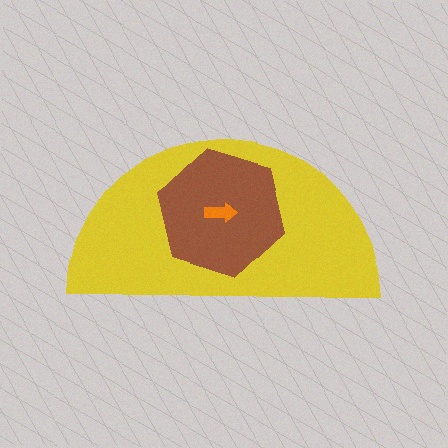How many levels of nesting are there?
3.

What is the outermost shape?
The yellow semicircle.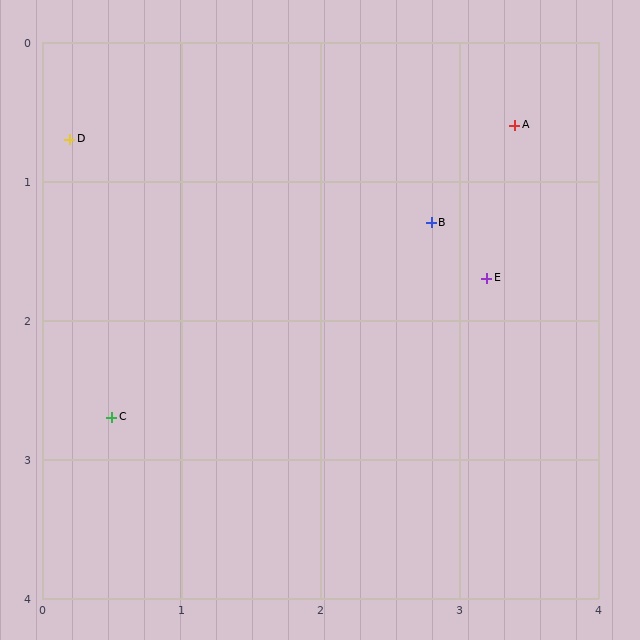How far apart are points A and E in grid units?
Points A and E are about 1.1 grid units apart.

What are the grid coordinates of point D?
Point D is at approximately (0.2, 0.7).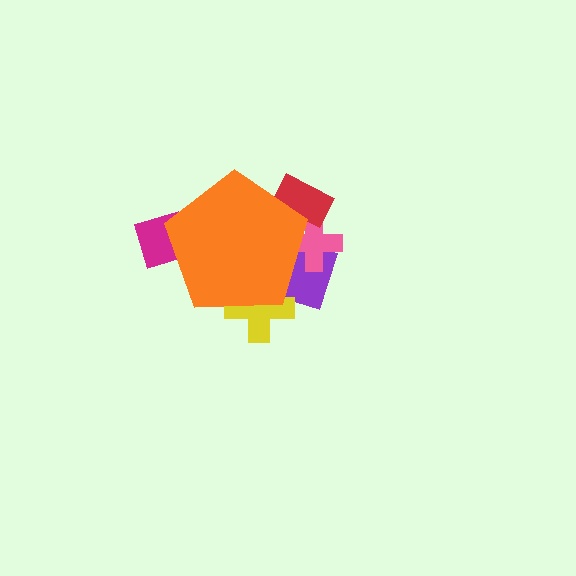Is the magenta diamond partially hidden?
Yes, the magenta diamond is partially hidden behind the orange pentagon.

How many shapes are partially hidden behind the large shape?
5 shapes are partially hidden.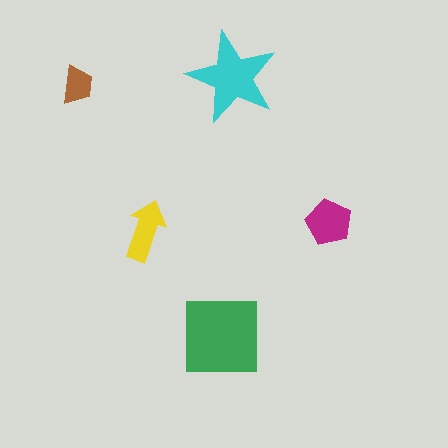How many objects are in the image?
There are 5 objects in the image.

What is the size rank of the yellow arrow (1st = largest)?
4th.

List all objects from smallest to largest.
The brown trapezoid, the yellow arrow, the magenta pentagon, the cyan star, the green square.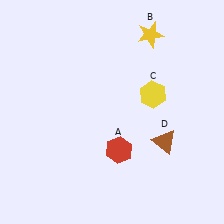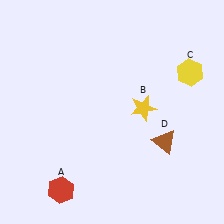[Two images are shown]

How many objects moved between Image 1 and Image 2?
3 objects moved between the two images.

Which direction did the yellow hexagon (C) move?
The yellow hexagon (C) moved right.